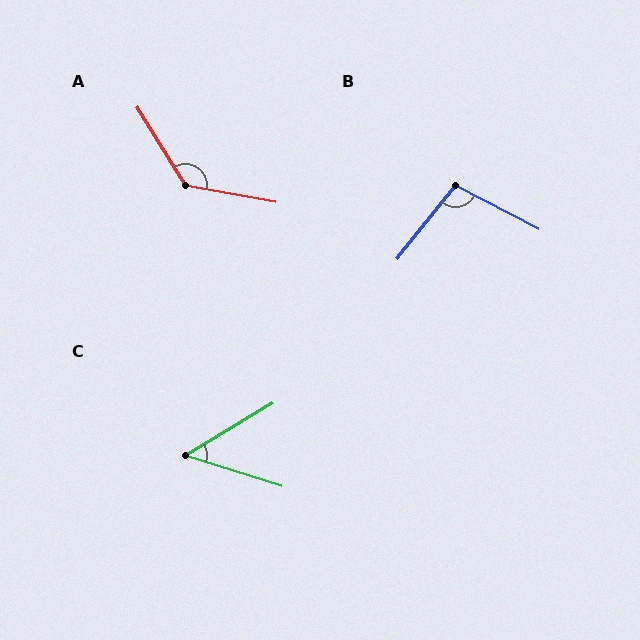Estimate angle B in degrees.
Approximately 101 degrees.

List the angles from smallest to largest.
C (48°), B (101°), A (132°).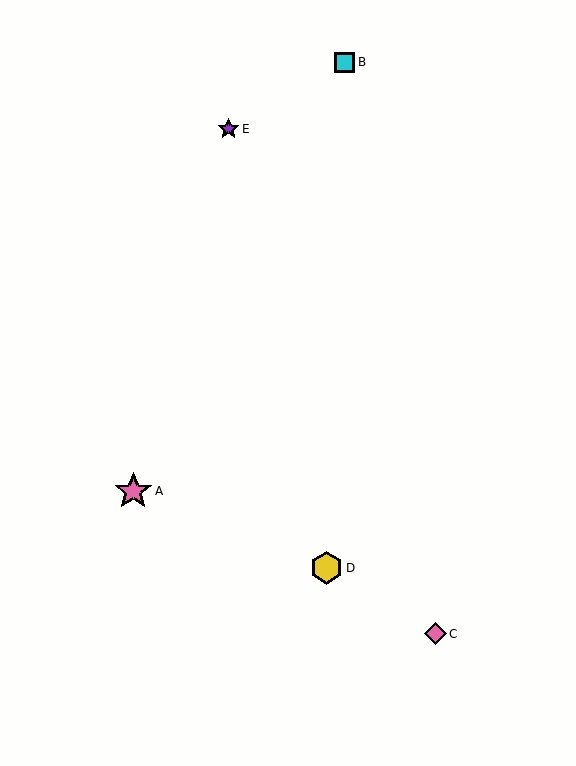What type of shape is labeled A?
Shape A is a pink star.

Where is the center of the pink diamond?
The center of the pink diamond is at (436, 634).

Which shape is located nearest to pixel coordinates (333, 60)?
The cyan square (labeled B) at (345, 62) is nearest to that location.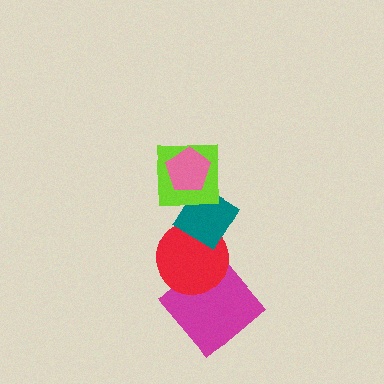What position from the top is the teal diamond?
The teal diamond is 3rd from the top.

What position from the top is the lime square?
The lime square is 2nd from the top.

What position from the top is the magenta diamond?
The magenta diamond is 5th from the top.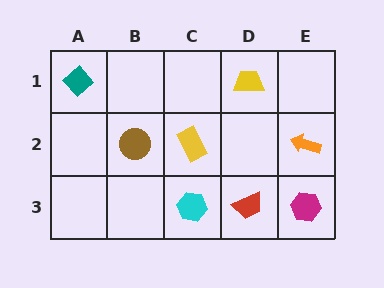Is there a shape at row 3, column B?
No, that cell is empty.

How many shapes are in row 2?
3 shapes.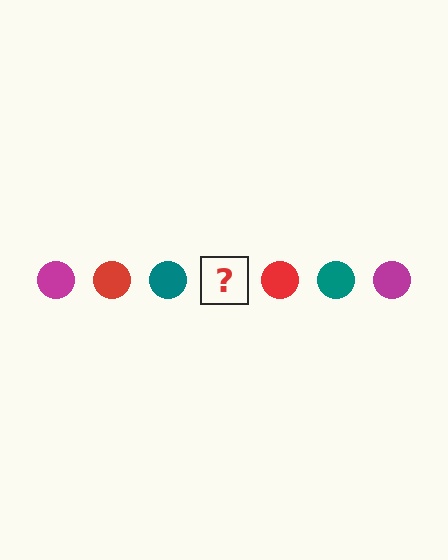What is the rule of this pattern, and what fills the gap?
The rule is that the pattern cycles through magenta, red, teal circles. The gap should be filled with a magenta circle.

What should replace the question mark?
The question mark should be replaced with a magenta circle.